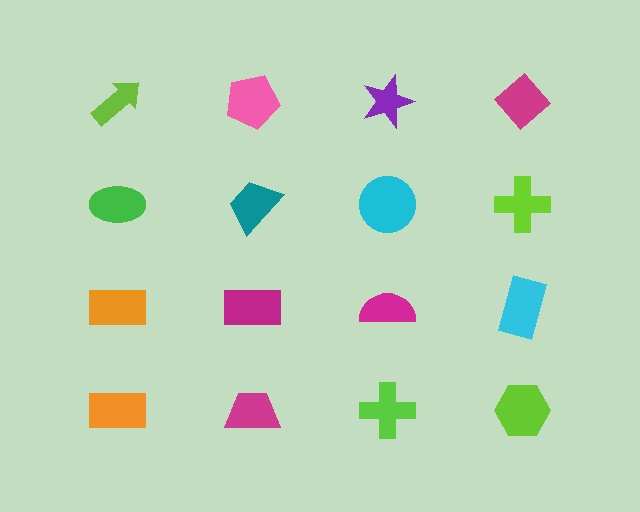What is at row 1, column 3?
A purple star.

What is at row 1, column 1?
A lime arrow.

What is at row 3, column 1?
An orange rectangle.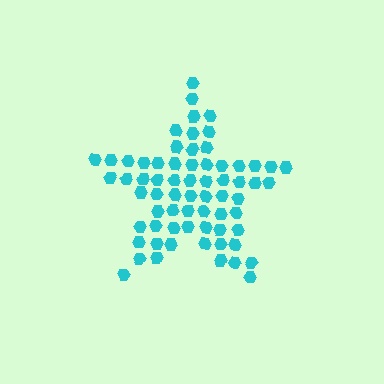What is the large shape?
The large shape is a star.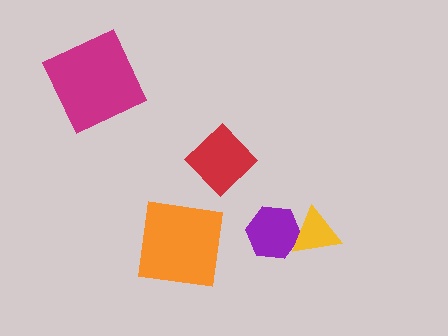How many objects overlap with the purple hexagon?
1 object overlaps with the purple hexagon.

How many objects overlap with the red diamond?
0 objects overlap with the red diamond.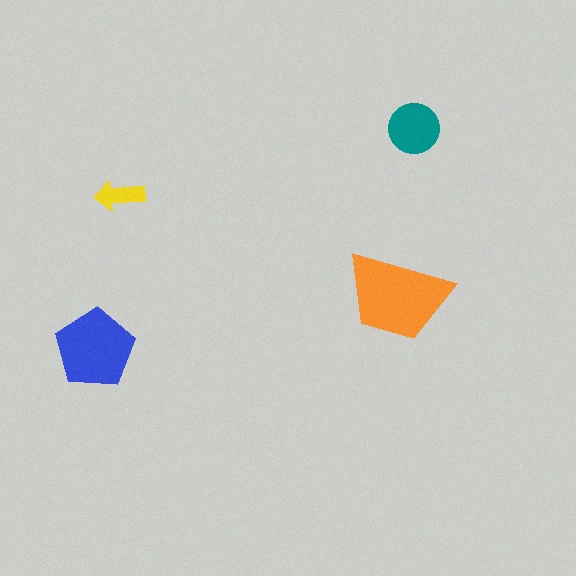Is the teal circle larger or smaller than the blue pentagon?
Smaller.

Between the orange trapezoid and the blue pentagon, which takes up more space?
The orange trapezoid.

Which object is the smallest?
The yellow arrow.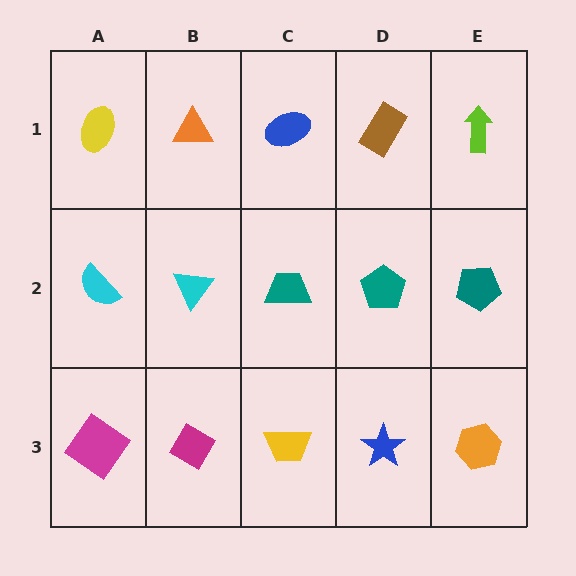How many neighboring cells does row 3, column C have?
3.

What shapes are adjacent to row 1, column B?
A cyan triangle (row 2, column B), a yellow ellipse (row 1, column A), a blue ellipse (row 1, column C).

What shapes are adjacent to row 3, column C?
A teal trapezoid (row 2, column C), a magenta diamond (row 3, column B), a blue star (row 3, column D).